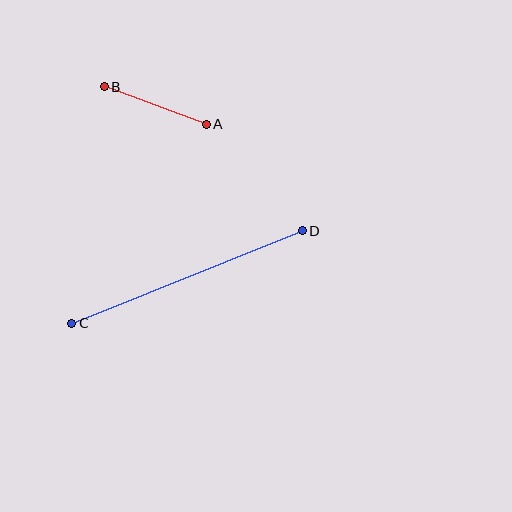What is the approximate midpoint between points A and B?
The midpoint is at approximately (155, 105) pixels.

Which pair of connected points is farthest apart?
Points C and D are farthest apart.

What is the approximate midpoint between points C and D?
The midpoint is at approximately (187, 277) pixels.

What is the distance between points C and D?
The distance is approximately 249 pixels.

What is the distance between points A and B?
The distance is approximately 108 pixels.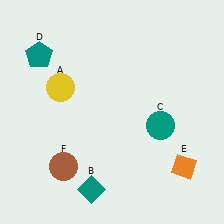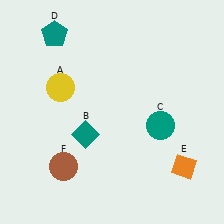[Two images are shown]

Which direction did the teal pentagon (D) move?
The teal pentagon (D) moved up.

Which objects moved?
The objects that moved are: the teal diamond (B), the teal pentagon (D).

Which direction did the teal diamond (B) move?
The teal diamond (B) moved up.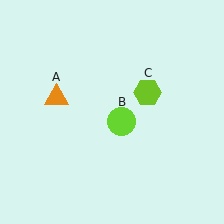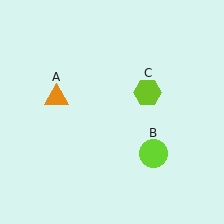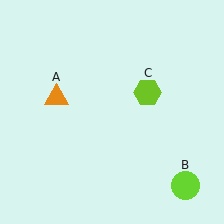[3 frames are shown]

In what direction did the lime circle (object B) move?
The lime circle (object B) moved down and to the right.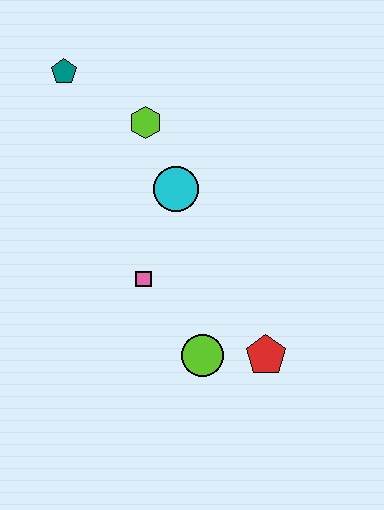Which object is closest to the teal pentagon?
The lime hexagon is closest to the teal pentagon.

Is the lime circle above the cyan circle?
No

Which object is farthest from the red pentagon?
The teal pentagon is farthest from the red pentagon.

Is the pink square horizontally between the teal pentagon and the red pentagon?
Yes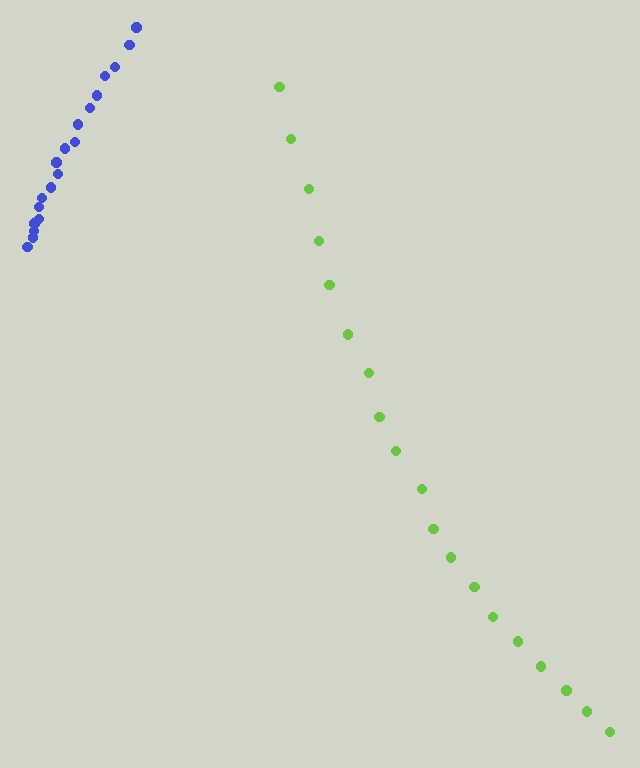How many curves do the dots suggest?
There are 2 distinct paths.